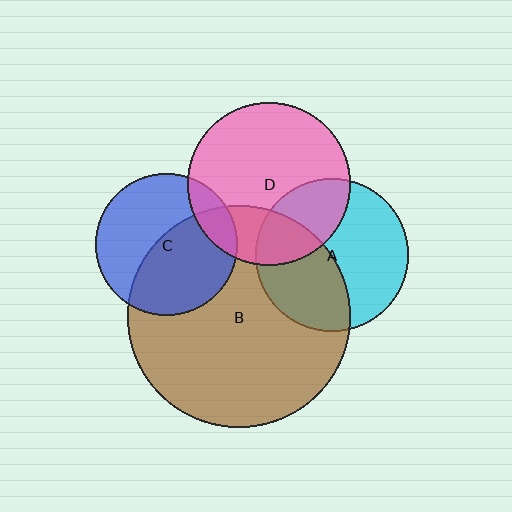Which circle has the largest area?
Circle B (brown).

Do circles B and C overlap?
Yes.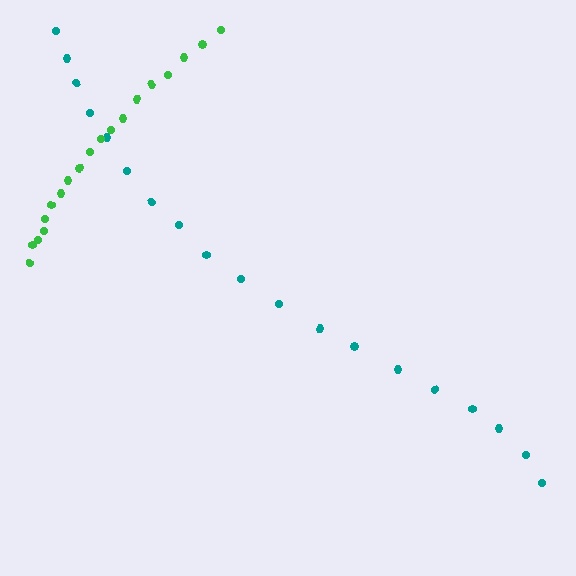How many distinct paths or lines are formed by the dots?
There are 2 distinct paths.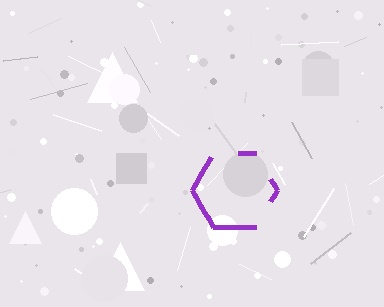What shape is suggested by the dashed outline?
The dashed outline suggests a hexagon.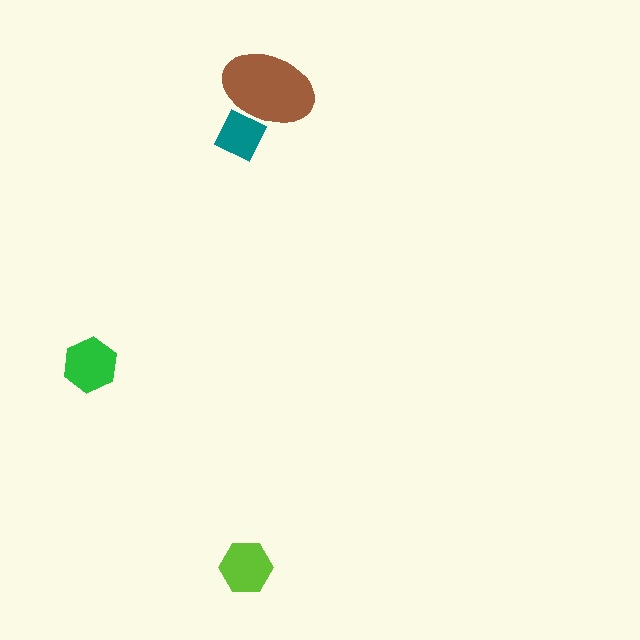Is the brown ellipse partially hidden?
No, no other shape covers it.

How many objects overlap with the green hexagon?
0 objects overlap with the green hexagon.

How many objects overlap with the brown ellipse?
1 object overlaps with the brown ellipse.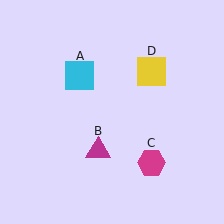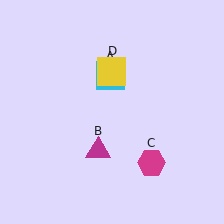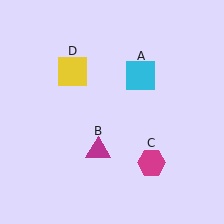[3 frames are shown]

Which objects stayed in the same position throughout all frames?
Magenta triangle (object B) and magenta hexagon (object C) remained stationary.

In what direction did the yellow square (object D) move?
The yellow square (object D) moved left.